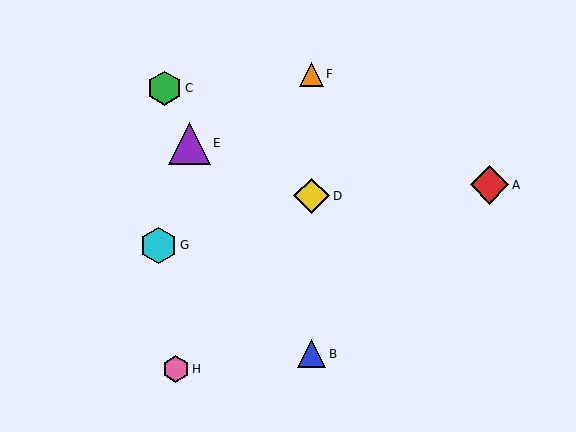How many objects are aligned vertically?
3 objects (B, D, F) are aligned vertically.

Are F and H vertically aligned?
No, F is at x≈312 and H is at x≈176.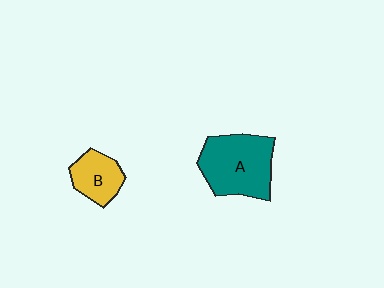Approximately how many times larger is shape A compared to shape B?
Approximately 2.0 times.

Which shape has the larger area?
Shape A (teal).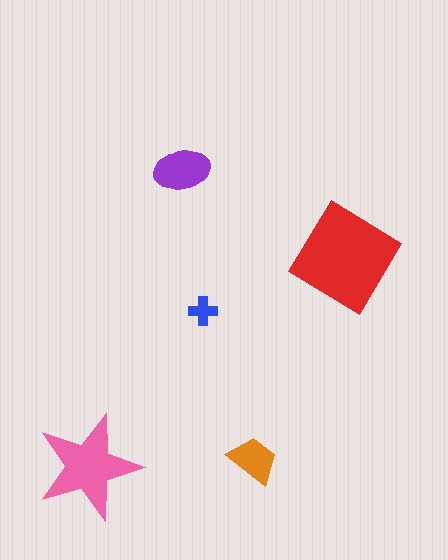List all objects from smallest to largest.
The blue cross, the orange trapezoid, the purple ellipse, the pink star, the red diamond.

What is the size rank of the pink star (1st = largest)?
2nd.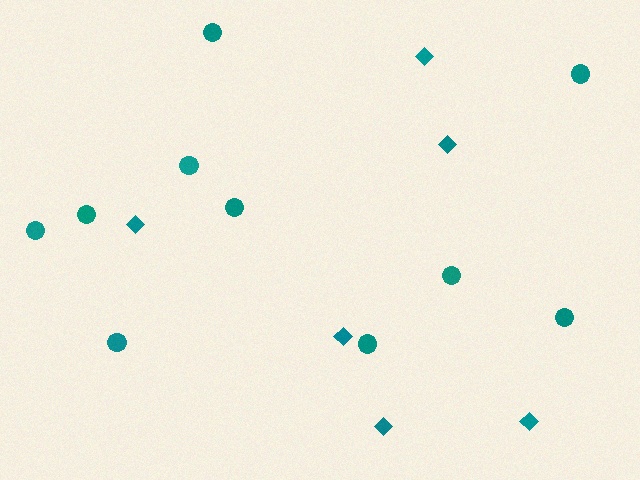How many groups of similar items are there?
There are 2 groups: one group of circles (10) and one group of diamonds (6).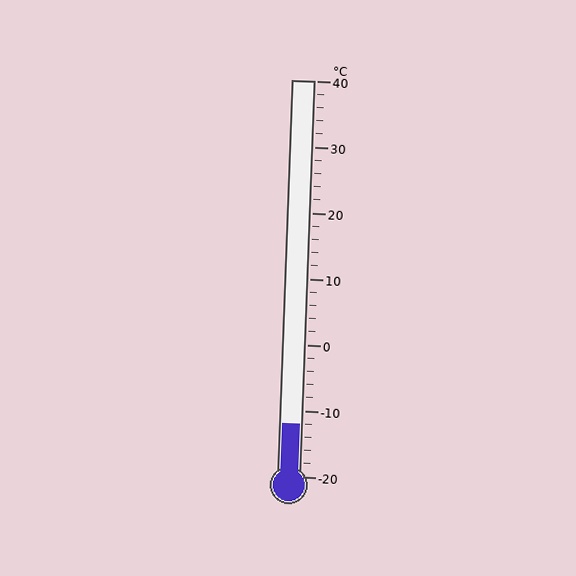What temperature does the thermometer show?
The thermometer shows approximately -12°C.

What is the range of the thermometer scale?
The thermometer scale ranges from -20°C to 40°C.